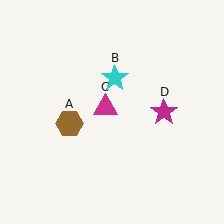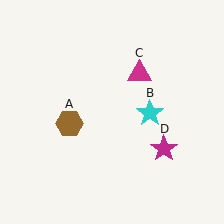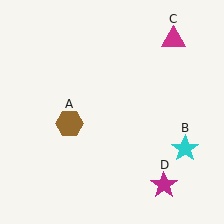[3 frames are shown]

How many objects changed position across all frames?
3 objects changed position: cyan star (object B), magenta triangle (object C), magenta star (object D).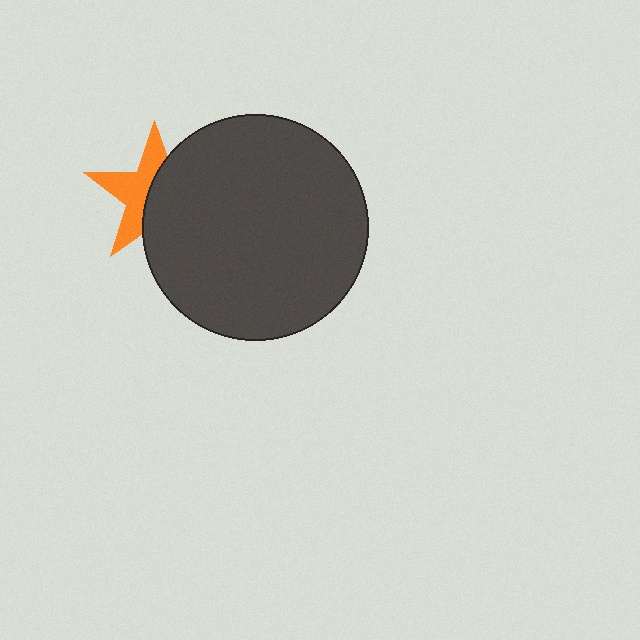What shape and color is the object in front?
The object in front is a dark gray circle.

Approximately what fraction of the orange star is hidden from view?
Roughly 52% of the orange star is hidden behind the dark gray circle.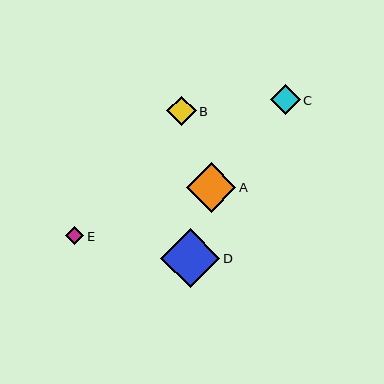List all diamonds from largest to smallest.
From largest to smallest: D, A, C, B, E.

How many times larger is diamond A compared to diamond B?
Diamond A is approximately 1.7 times the size of diamond B.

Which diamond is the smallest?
Diamond E is the smallest with a size of approximately 18 pixels.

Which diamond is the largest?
Diamond D is the largest with a size of approximately 59 pixels.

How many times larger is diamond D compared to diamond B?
Diamond D is approximately 2.0 times the size of diamond B.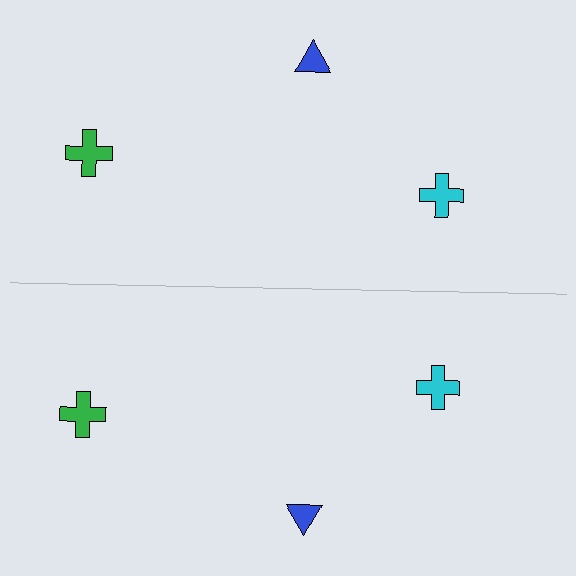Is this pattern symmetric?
Yes, this pattern has bilateral (reflection) symmetry.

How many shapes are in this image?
There are 6 shapes in this image.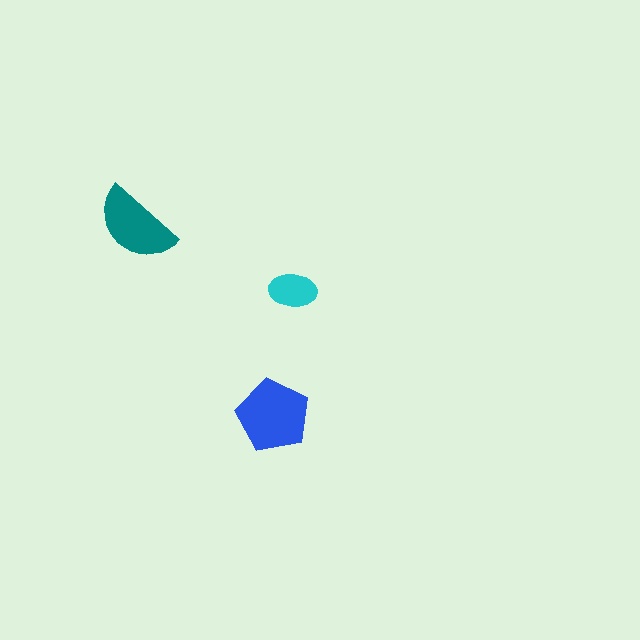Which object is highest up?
The teal semicircle is topmost.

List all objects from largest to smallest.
The blue pentagon, the teal semicircle, the cyan ellipse.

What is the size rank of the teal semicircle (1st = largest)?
2nd.